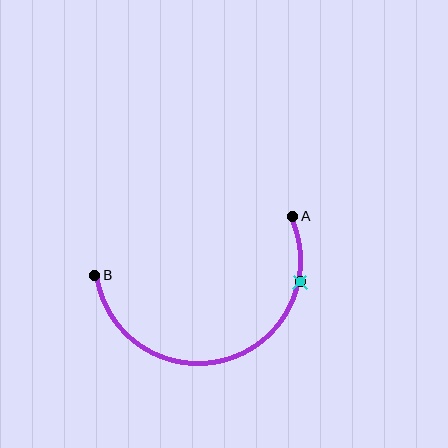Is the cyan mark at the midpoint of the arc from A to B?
No. The cyan mark lies on the arc but is closer to endpoint A. The arc midpoint would be at the point on the curve equidistant along the arc from both A and B.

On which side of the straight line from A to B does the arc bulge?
The arc bulges below the straight line connecting A and B.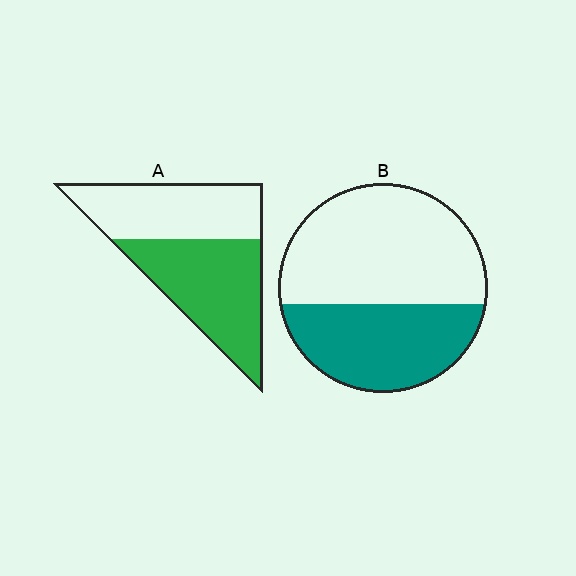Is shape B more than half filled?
No.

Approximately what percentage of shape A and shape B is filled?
A is approximately 55% and B is approximately 40%.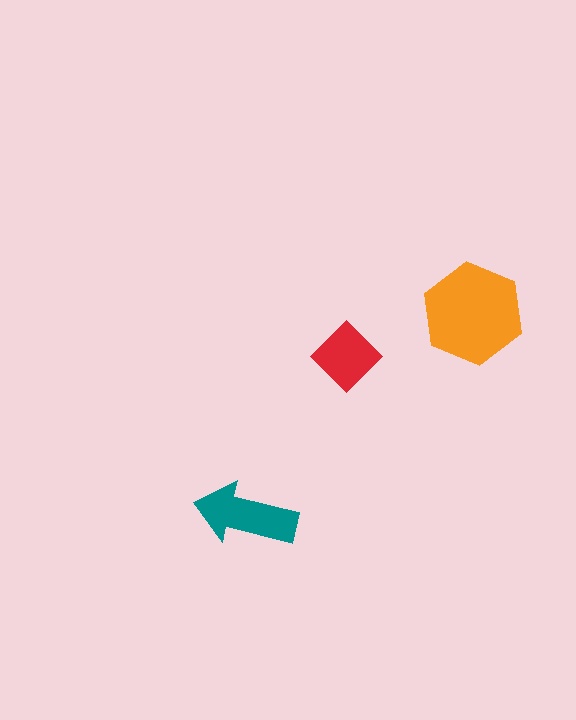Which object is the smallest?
The red diamond.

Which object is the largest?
The orange hexagon.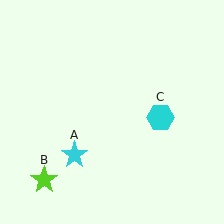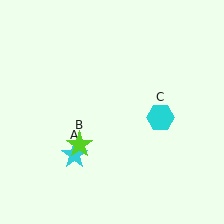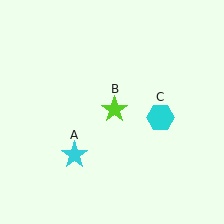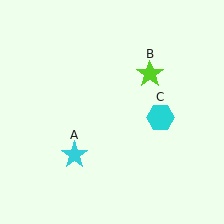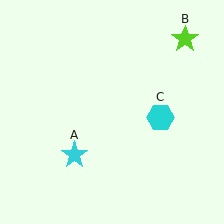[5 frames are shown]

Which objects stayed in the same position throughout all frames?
Cyan star (object A) and cyan hexagon (object C) remained stationary.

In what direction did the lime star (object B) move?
The lime star (object B) moved up and to the right.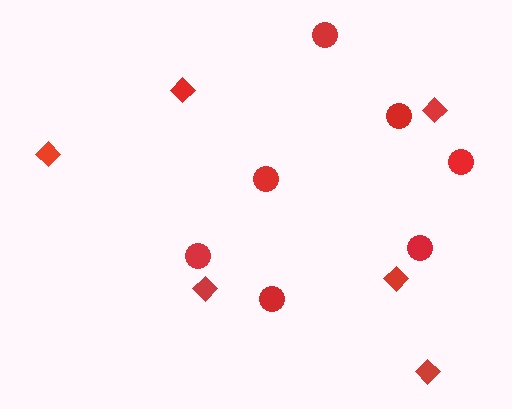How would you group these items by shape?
There are 2 groups: one group of diamonds (6) and one group of circles (7).